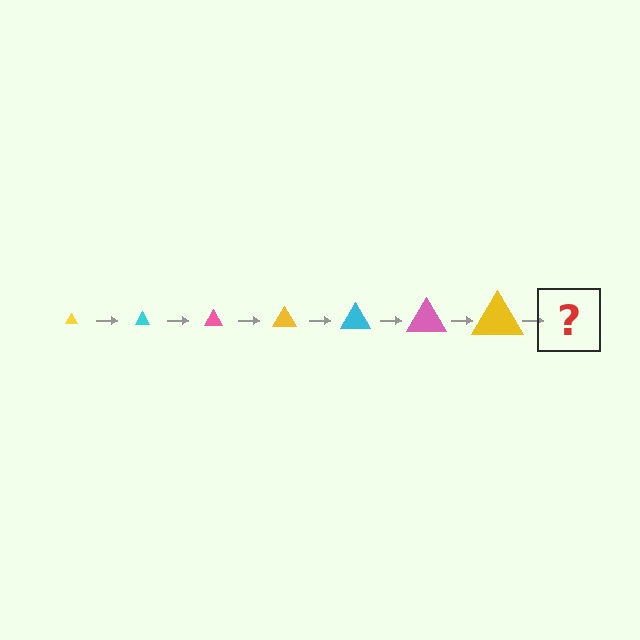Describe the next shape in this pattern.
It should be a cyan triangle, larger than the previous one.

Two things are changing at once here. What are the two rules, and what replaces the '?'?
The two rules are that the triangle grows larger each step and the color cycles through yellow, cyan, and pink. The '?' should be a cyan triangle, larger than the previous one.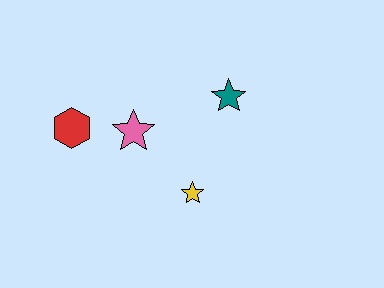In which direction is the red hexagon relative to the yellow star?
The red hexagon is to the left of the yellow star.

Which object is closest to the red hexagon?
The pink star is closest to the red hexagon.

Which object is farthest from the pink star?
The teal star is farthest from the pink star.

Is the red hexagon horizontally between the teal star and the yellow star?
No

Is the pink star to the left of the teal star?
Yes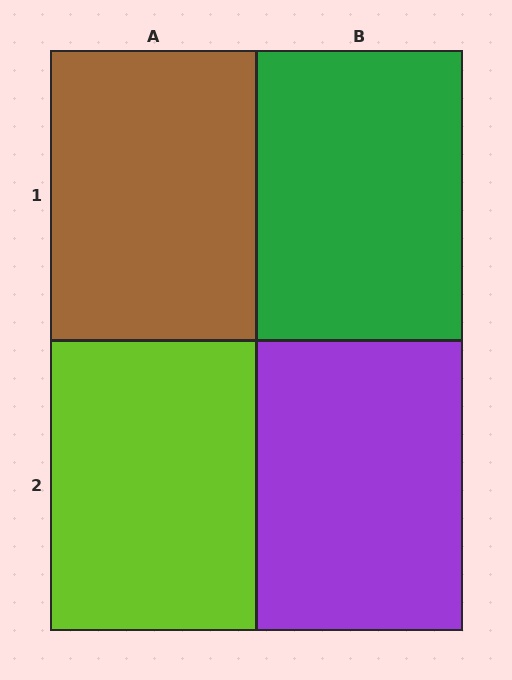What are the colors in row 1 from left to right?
Brown, green.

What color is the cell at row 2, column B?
Purple.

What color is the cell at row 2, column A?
Lime.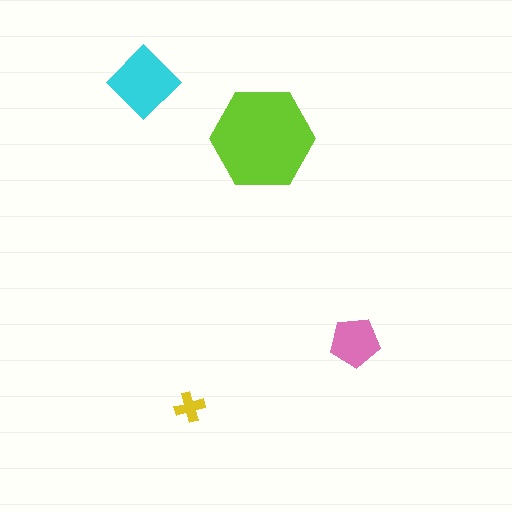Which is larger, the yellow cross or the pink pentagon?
The pink pentagon.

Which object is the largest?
The lime hexagon.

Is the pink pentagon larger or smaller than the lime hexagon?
Smaller.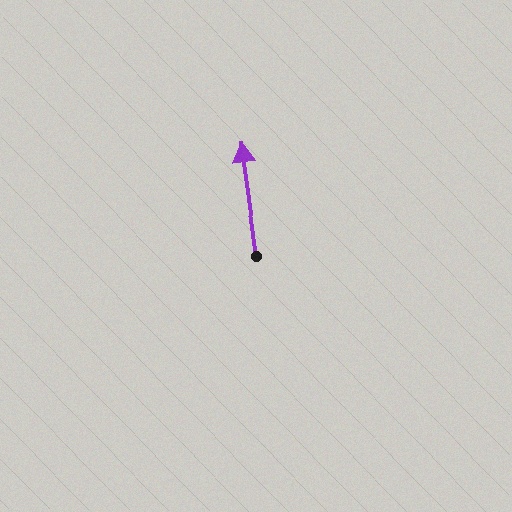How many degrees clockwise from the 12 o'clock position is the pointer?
Approximately 352 degrees.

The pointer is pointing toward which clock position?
Roughly 12 o'clock.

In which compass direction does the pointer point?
North.